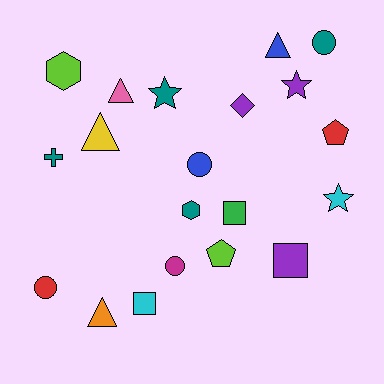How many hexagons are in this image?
There are 2 hexagons.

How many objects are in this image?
There are 20 objects.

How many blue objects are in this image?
There are 2 blue objects.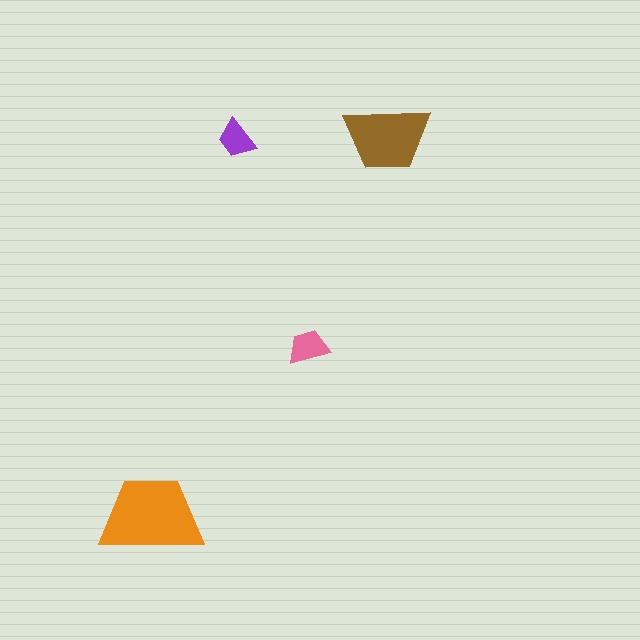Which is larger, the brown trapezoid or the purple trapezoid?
The brown one.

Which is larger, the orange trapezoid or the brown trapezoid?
The orange one.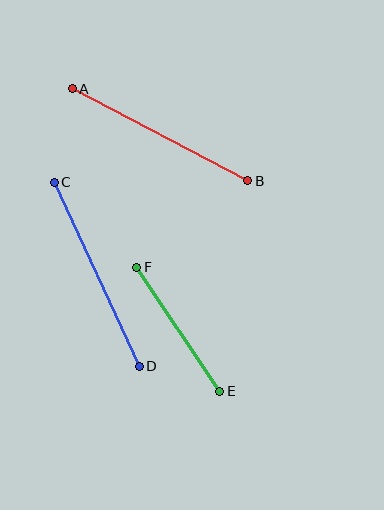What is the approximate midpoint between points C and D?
The midpoint is at approximately (97, 274) pixels.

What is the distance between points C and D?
The distance is approximately 203 pixels.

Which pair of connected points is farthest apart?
Points C and D are farthest apart.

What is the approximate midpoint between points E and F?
The midpoint is at approximately (178, 329) pixels.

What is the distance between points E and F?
The distance is approximately 149 pixels.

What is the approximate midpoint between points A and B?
The midpoint is at approximately (160, 135) pixels.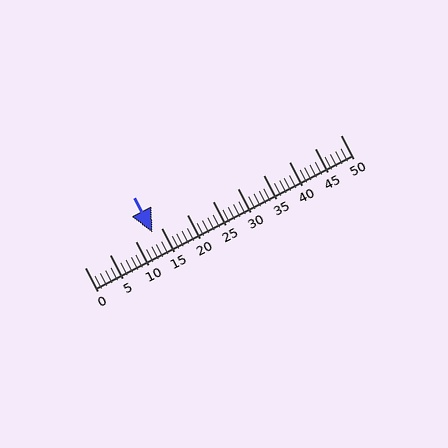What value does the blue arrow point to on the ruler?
The blue arrow points to approximately 13.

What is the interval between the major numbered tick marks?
The major tick marks are spaced 5 units apart.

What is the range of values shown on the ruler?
The ruler shows values from 0 to 50.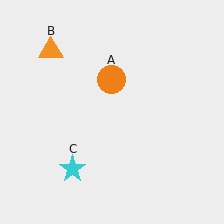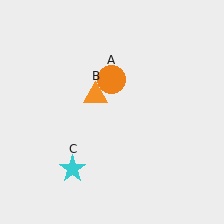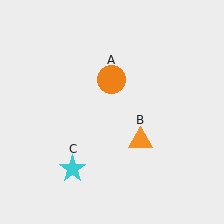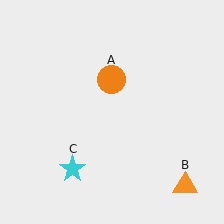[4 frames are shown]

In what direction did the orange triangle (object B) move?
The orange triangle (object B) moved down and to the right.